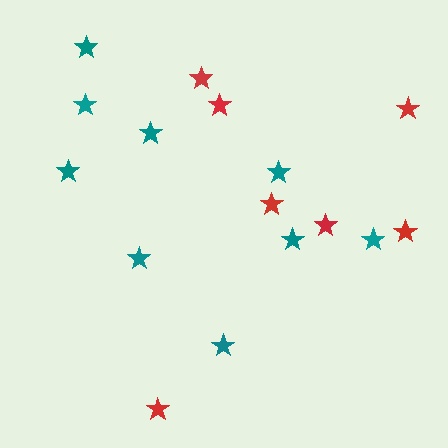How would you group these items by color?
There are 2 groups: one group of teal stars (9) and one group of red stars (7).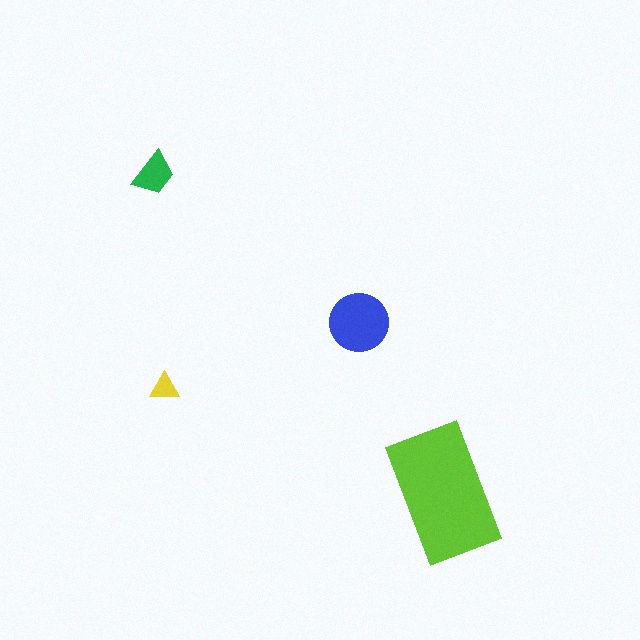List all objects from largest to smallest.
The lime rectangle, the blue circle, the green trapezoid, the yellow triangle.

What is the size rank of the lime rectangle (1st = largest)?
1st.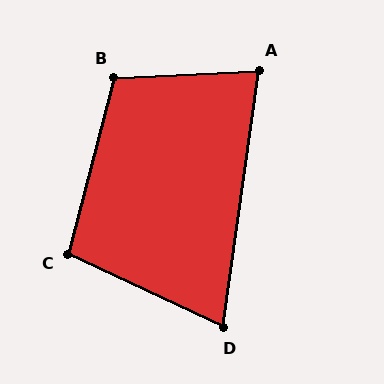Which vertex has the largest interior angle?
B, at approximately 107 degrees.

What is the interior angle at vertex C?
Approximately 101 degrees (obtuse).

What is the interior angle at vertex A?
Approximately 79 degrees (acute).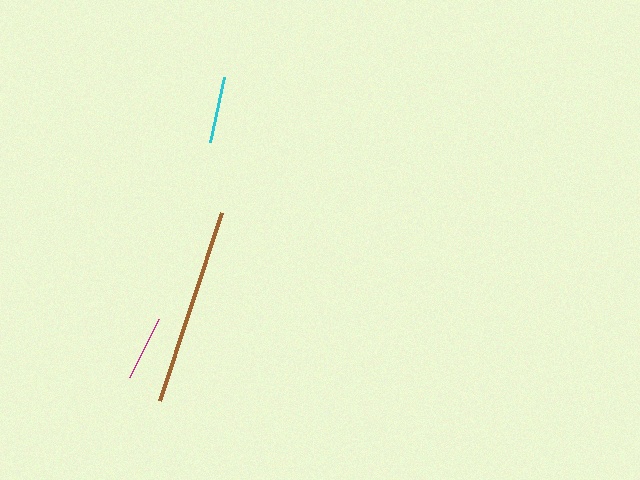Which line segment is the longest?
The brown line is the longest at approximately 197 pixels.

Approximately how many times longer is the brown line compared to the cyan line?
The brown line is approximately 3.0 times the length of the cyan line.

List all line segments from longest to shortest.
From longest to shortest: brown, cyan, magenta.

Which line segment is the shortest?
The magenta line is the shortest at approximately 65 pixels.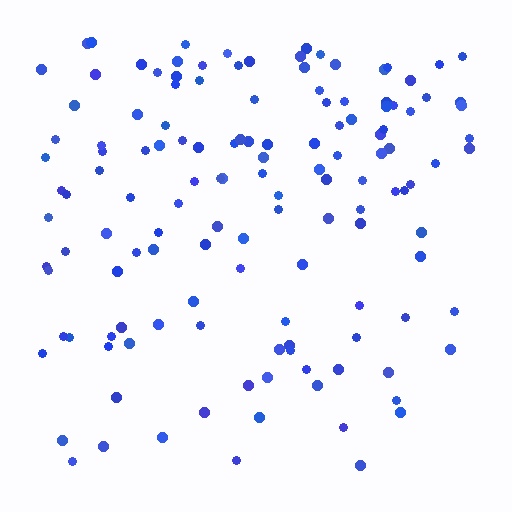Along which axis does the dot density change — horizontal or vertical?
Vertical.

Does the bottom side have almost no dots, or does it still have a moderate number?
Still a moderate number, just noticeably fewer than the top.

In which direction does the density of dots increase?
From bottom to top, with the top side densest.